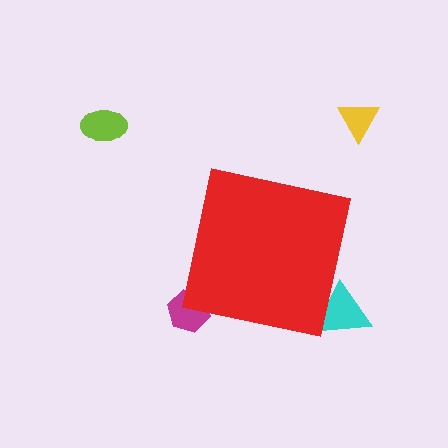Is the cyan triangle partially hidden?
Yes, the cyan triangle is partially hidden behind the red square.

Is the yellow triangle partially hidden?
No, the yellow triangle is fully visible.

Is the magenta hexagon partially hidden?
Yes, the magenta hexagon is partially hidden behind the red square.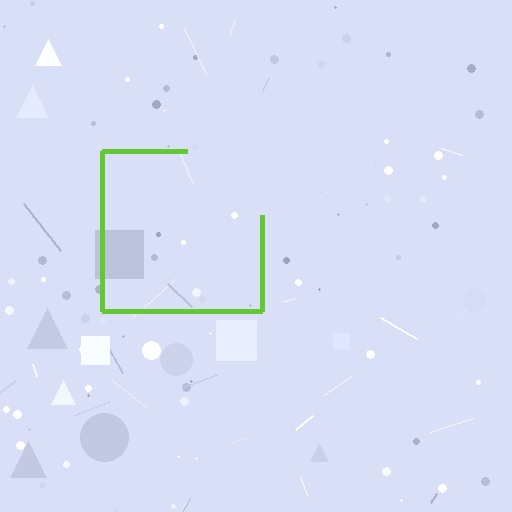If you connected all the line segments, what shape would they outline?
They would outline a square.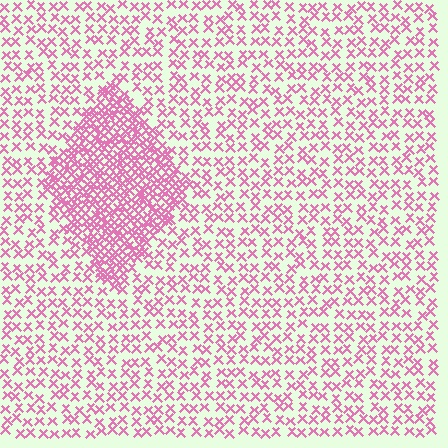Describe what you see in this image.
The image contains small pink elements arranged at two different densities. A diamond-shaped region is visible where the elements are more densely packed than the surrounding area.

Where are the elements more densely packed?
The elements are more densely packed inside the diamond boundary.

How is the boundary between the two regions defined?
The boundary is defined by a change in element density (approximately 2.5x ratio). All elements are the same color, size, and shape.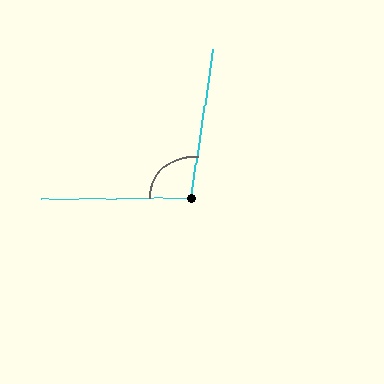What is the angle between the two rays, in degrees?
Approximately 99 degrees.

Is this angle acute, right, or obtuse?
It is obtuse.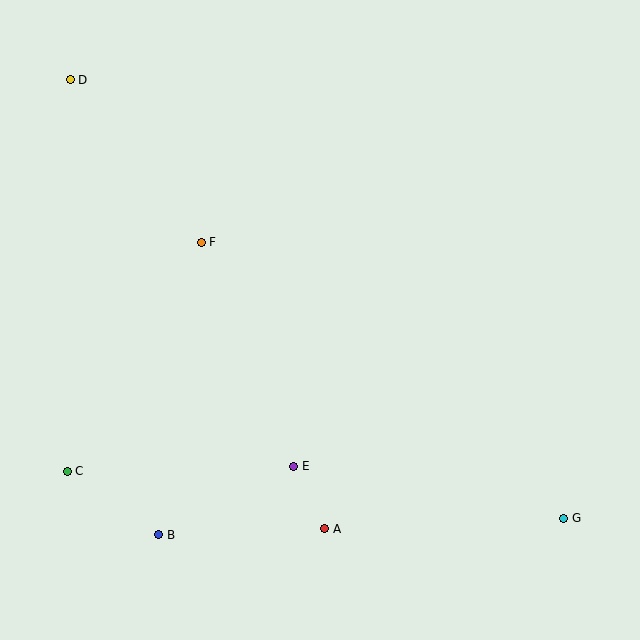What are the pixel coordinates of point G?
Point G is at (564, 518).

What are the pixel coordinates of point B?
Point B is at (159, 535).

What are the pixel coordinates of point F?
Point F is at (201, 242).